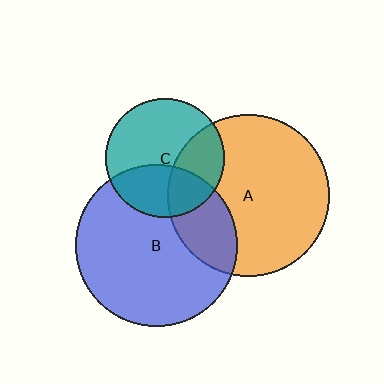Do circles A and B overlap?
Yes.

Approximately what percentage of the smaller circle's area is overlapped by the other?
Approximately 25%.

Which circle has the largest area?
Circle B (blue).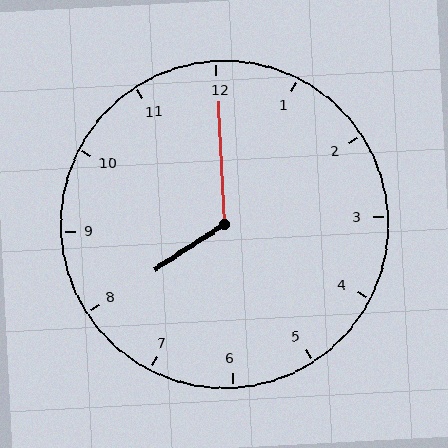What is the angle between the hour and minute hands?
Approximately 120 degrees.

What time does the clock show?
8:00.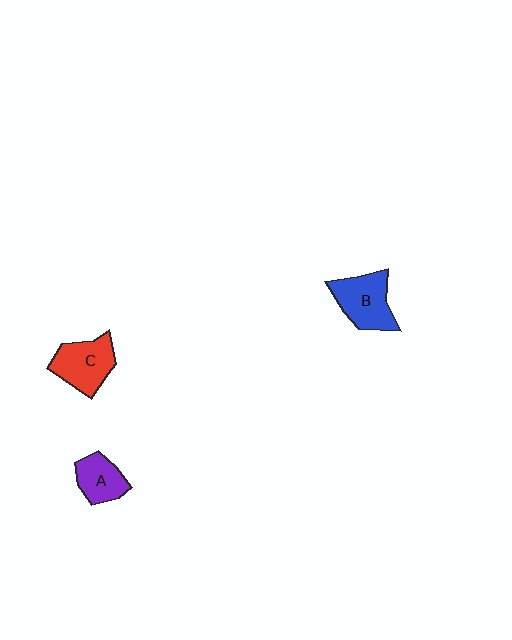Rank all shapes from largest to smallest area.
From largest to smallest: B (blue), C (red), A (purple).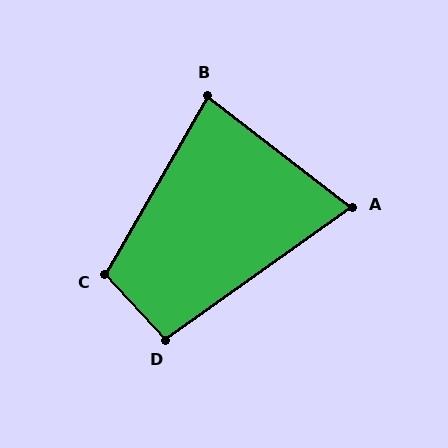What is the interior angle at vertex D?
Approximately 98 degrees (obtuse).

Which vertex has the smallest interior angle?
A, at approximately 73 degrees.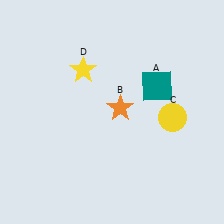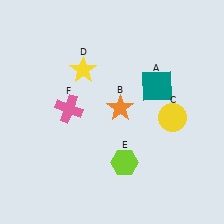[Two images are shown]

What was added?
A lime hexagon (E), a pink cross (F) were added in Image 2.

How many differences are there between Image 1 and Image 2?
There are 2 differences between the two images.